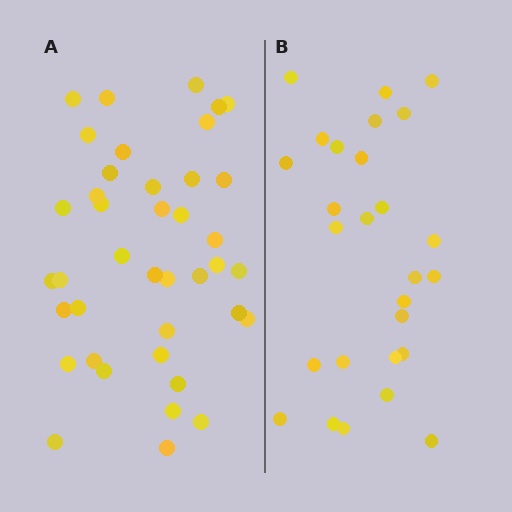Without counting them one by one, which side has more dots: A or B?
Region A (the left region) has more dots.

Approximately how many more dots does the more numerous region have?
Region A has approximately 15 more dots than region B.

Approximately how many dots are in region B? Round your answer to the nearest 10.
About 30 dots. (The exact count is 27, which rounds to 30.)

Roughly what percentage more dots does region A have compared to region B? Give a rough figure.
About 50% more.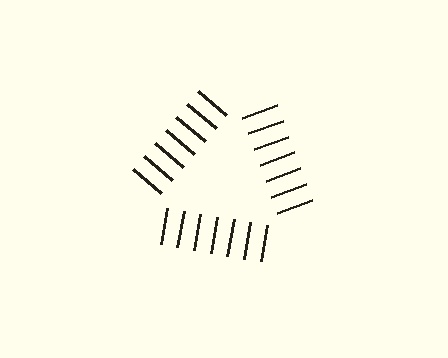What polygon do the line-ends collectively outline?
An illusory triangle — the line segments terminate on its edges but no continuous stroke is drawn.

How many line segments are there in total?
21 — 7 along each of the 3 edges.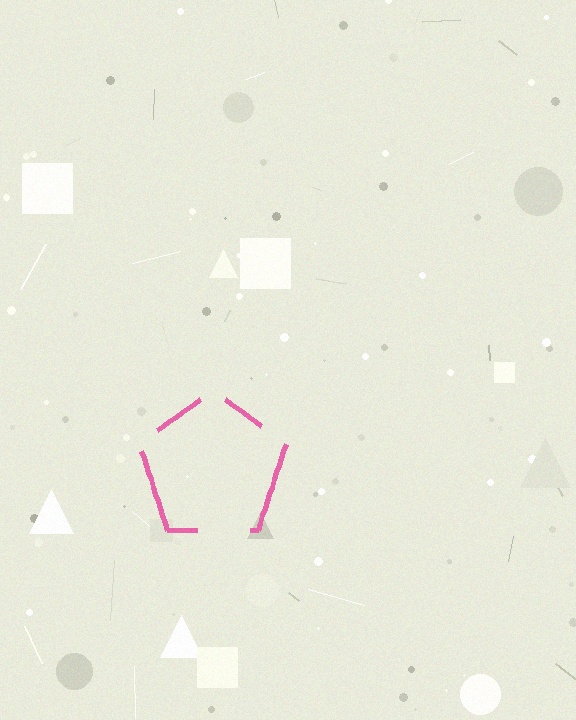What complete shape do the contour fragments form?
The contour fragments form a pentagon.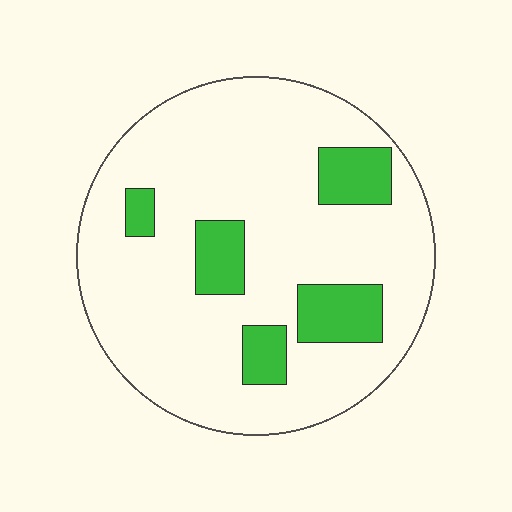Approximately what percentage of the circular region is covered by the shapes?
Approximately 15%.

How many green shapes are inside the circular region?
5.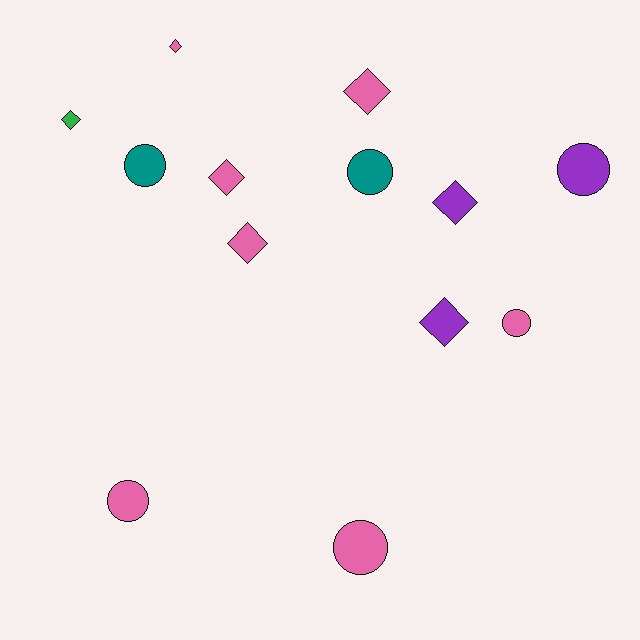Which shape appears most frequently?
Diamond, with 7 objects.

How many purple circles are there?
There is 1 purple circle.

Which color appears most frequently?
Pink, with 7 objects.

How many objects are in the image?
There are 13 objects.